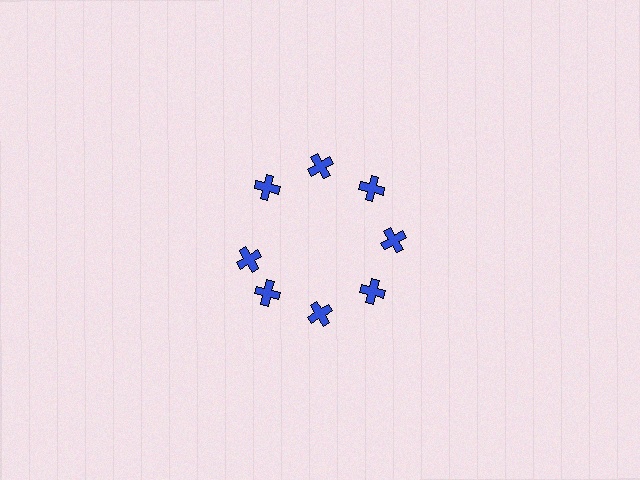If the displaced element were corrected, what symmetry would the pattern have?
It would have 8-fold rotational symmetry — the pattern would map onto itself every 45 degrees.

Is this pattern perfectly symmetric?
No. The 8 blue crosses are arranged in a ring, but one element near the 9 o'clock position is rotated out of alignment along the ring, breaking the 8-fold rotational symmetry.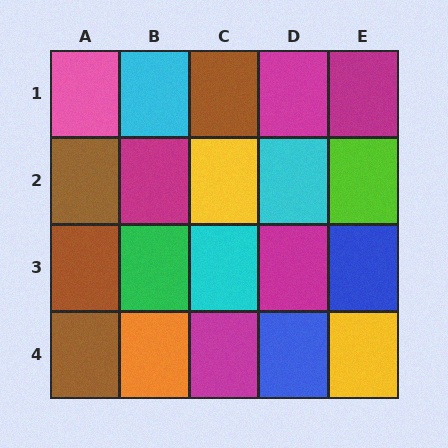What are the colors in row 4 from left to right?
Brown, orange, magenta, blue, yellow.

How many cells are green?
1 cell is green.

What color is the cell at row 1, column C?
Brown.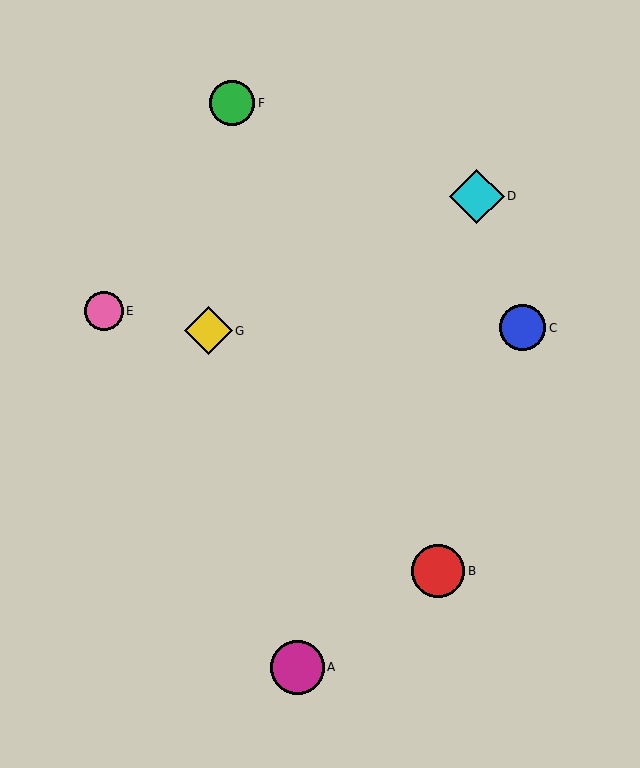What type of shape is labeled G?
Shape G is a yellow diamond.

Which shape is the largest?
The cyan diamond (labeled D) is the largest.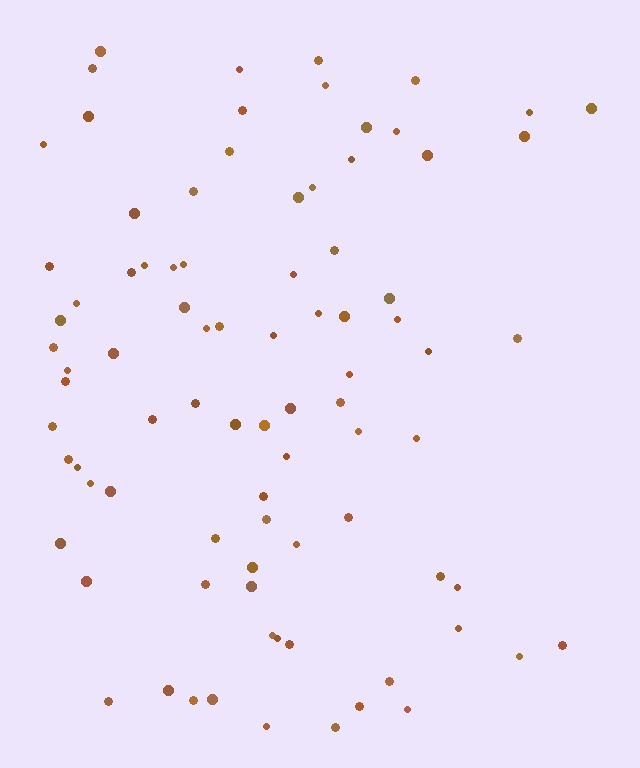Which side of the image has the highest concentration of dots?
The left.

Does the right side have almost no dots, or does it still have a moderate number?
Still a moderate number, just noticeably fewer than the left.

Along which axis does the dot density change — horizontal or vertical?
Horizontal.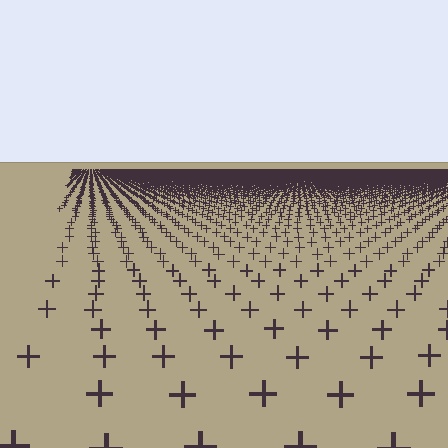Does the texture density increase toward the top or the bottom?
Density increases toward the top.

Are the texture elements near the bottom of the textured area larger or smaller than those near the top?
Larger. Near the bottom, elements are closer to the viewer and appear at a bigger on-screen size.